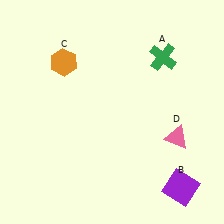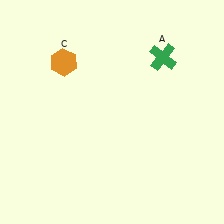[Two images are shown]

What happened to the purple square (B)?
The purple square (B) was removed in Image 2. It was in the bottom-right area of Image 1.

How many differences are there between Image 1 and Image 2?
There are 2 differences between the two images.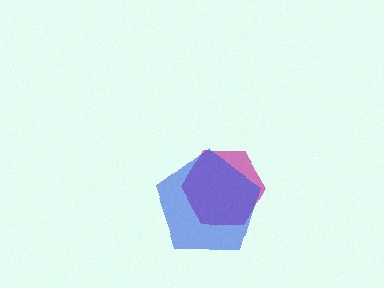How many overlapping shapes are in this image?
There are 2 overlapping shapes in the image.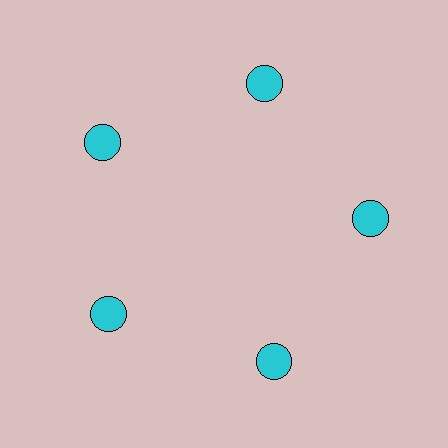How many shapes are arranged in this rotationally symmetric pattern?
There are 5 shapes, arranged in 5 groups of 1.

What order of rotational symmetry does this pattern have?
This pattern has 5-fold rotational symmetry.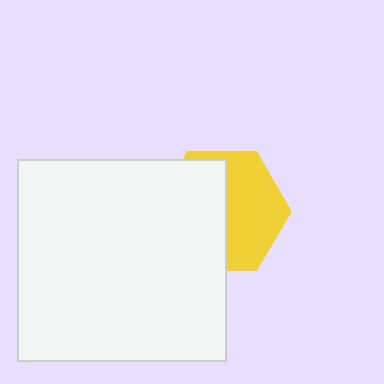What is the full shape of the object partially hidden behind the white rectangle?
The partially hidden object is a yellow hexagon.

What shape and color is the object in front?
The object in front is a white rectangle.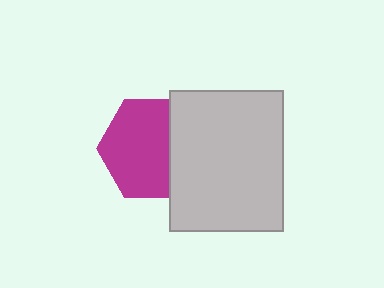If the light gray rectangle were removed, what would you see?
You would see the complete magenta hexagon.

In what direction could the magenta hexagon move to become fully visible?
The magenta hexagon could move left. That would shift it out from behind the light gray rectangle entirely.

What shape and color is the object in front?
The object in front is a light gray rectangle.